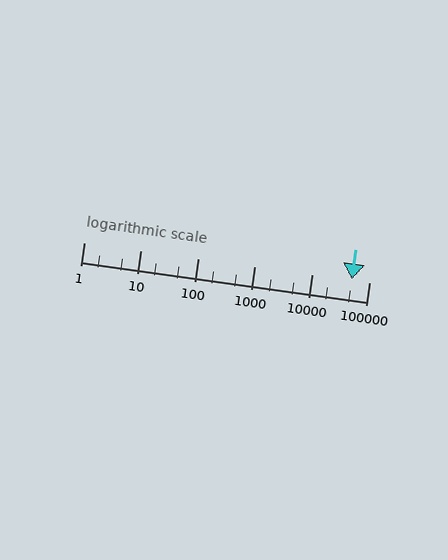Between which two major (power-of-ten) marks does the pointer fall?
The pointer is between 10000 and 100000.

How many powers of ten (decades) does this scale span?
The scale spans 5 decades, from 1 to 100000.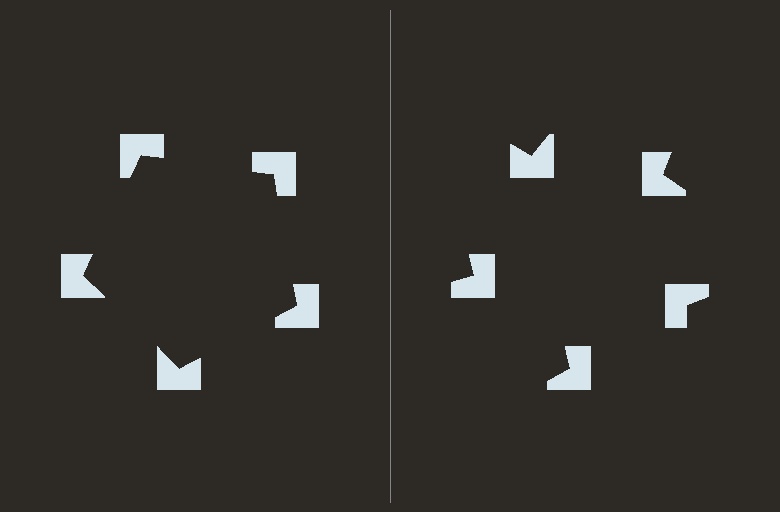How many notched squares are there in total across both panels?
10 — 5 on each side.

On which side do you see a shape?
An illusory pentagon appears on the left side. On the right side the wedge cuts are rotated, so no coherent shape forms.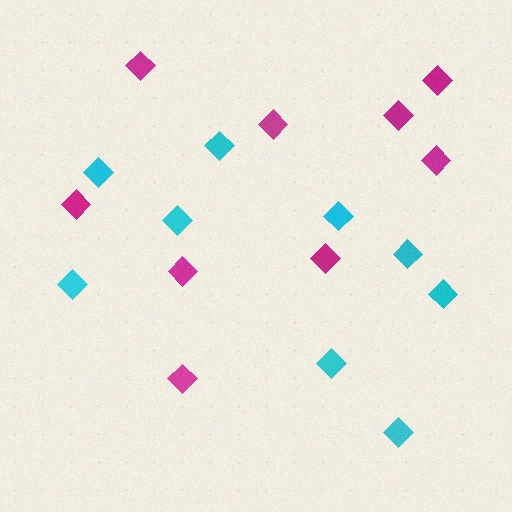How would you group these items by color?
There are 2 groups: one group of cyan diamonds (9) and one group of magenta diamonds (9).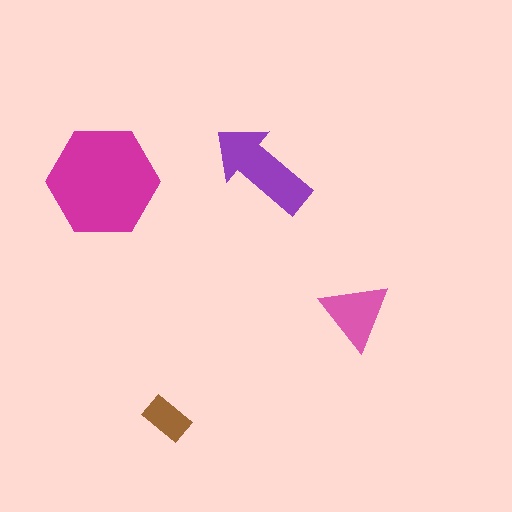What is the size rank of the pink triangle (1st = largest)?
3rd.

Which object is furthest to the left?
The magenta hexagon is leftmost.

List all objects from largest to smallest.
The magenta hexagon, the purple arrow, the pink triangle, the brown rectangle.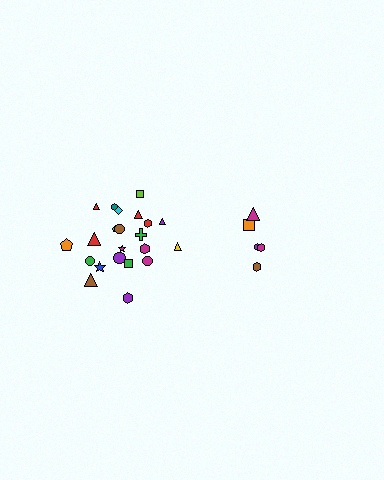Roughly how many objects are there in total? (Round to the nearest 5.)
Roughly 25 objects in total.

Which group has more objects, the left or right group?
The left group.